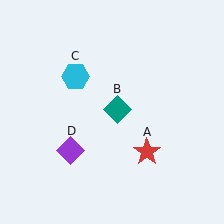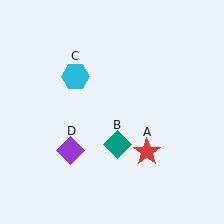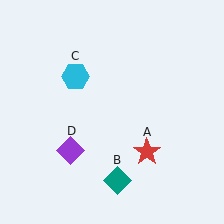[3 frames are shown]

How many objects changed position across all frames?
1 object changed position: teal diamond (object B).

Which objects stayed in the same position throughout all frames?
Red star (object A) and cyan hexagon (object C) and purple diamond (object D) remained stationary.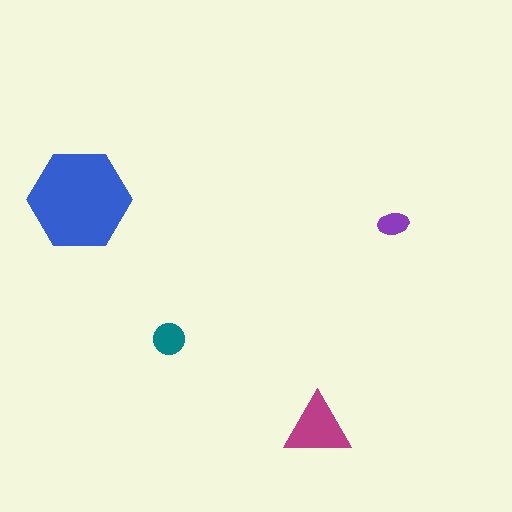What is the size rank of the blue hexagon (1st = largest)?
1st.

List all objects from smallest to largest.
The purple ellipse, the teal circle, the magenta triangle, the blue hexagon.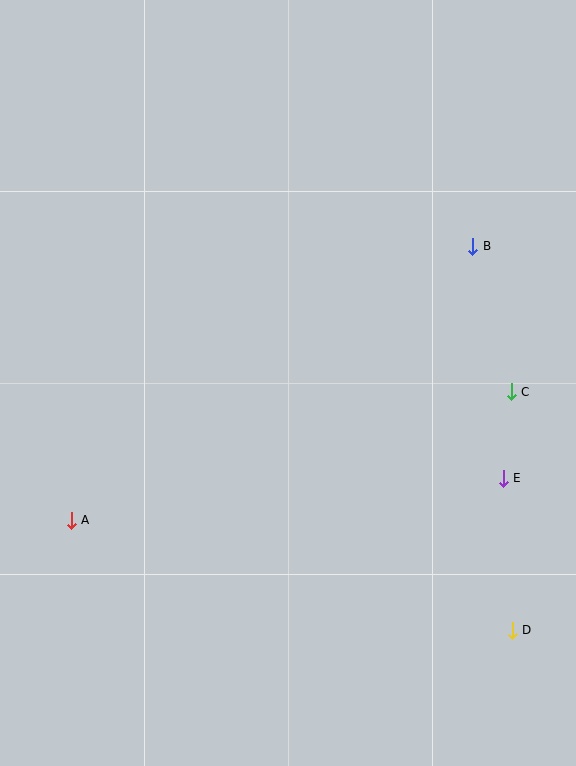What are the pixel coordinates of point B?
Point B is at (473, 246).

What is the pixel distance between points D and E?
The distance between D and E is 152 pixels.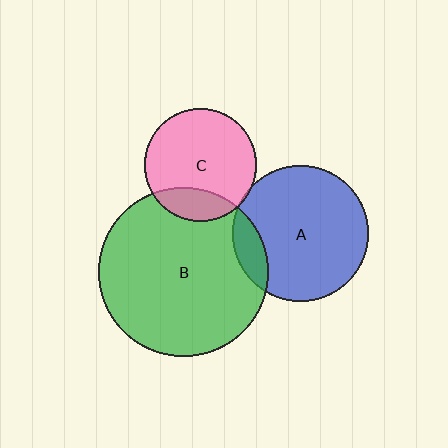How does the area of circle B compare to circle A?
Approximately 1.5 times.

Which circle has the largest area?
Circle B (green).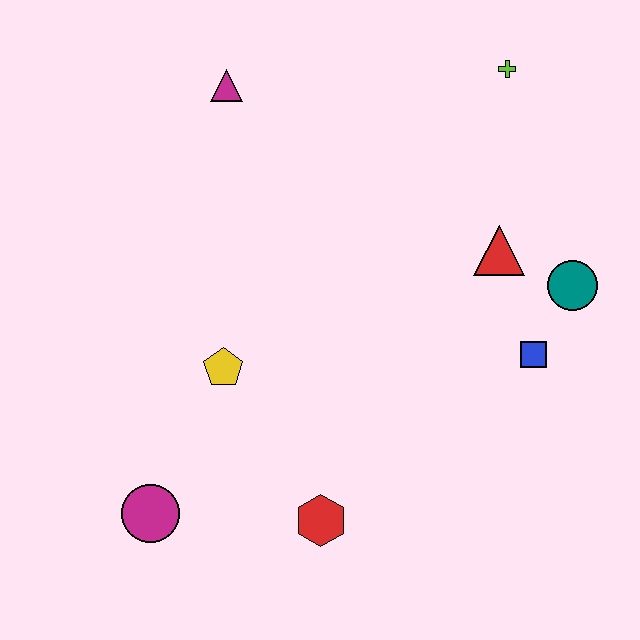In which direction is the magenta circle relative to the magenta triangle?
The magenta circle is below the magenta triangle.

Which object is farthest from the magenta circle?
The lime cross is farthest from the magenta circle.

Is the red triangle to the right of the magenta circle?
Yes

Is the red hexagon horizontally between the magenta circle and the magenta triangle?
No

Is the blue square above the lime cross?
No